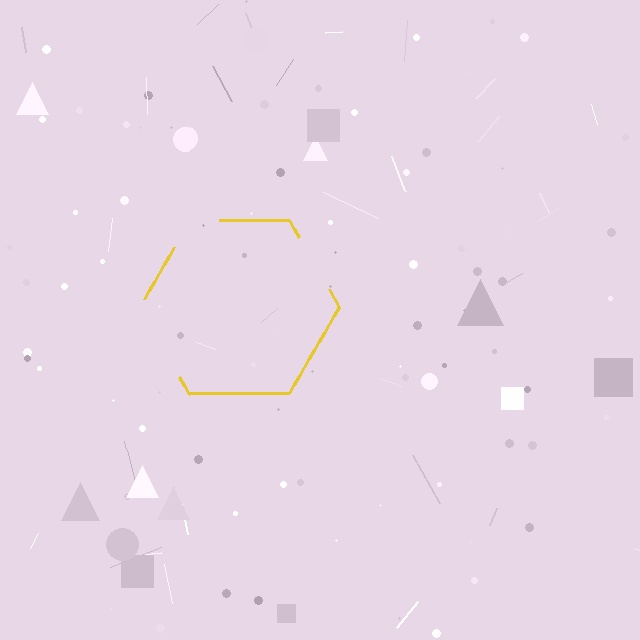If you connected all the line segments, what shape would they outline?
They would outline a hexagon.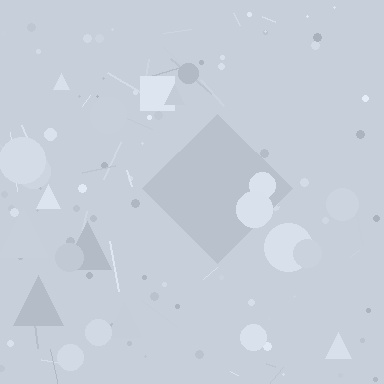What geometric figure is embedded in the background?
A diamond is embedded in the background.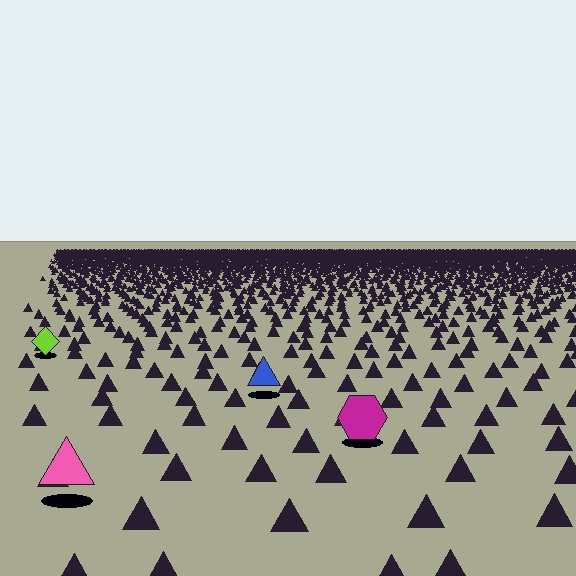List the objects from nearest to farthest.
From nearest to farthest: the pink triangle, the magenta hexagon, the blue triangle, the lime diamond.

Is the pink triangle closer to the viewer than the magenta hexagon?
Yes. The pink triangle is closer — you can tell from the texture gradient: the ground texture is coarser near it.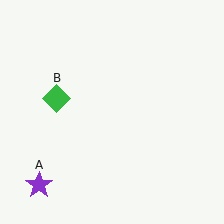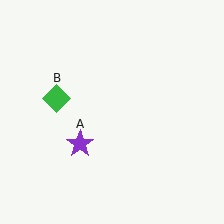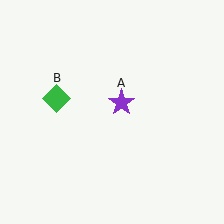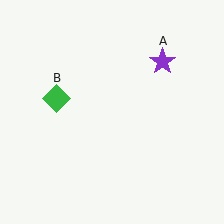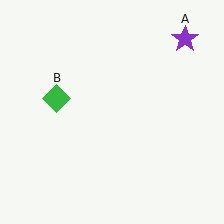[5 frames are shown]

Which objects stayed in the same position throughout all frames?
Green diamond (object B) remained stationary.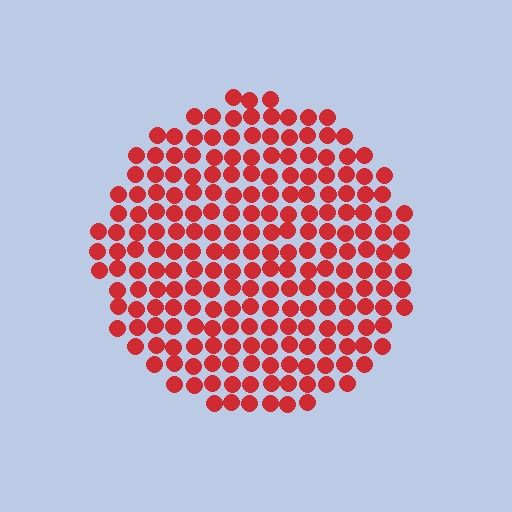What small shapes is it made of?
It is made of small circles.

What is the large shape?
The large shape is a circle.